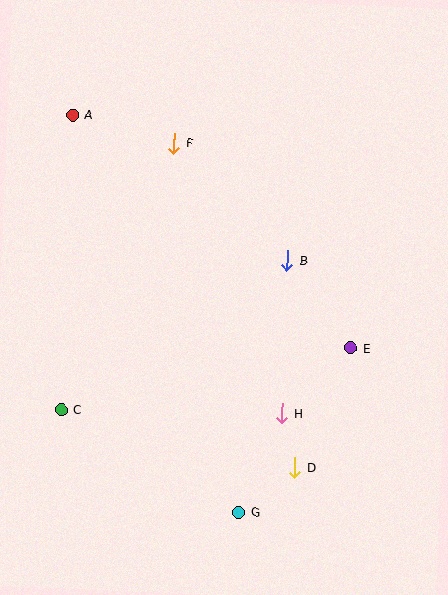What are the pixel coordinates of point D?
Point D is at (295, 468).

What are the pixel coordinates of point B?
Point B is at (287, 260).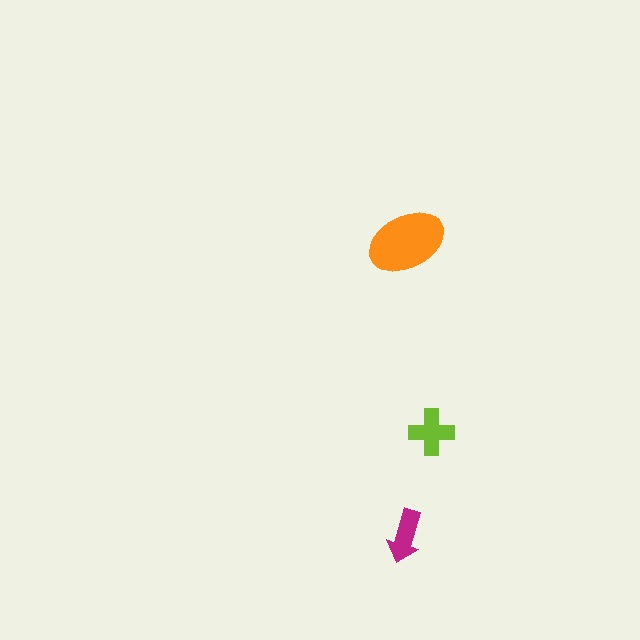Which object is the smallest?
The magenta arrow.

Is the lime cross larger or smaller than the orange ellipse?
Smaller.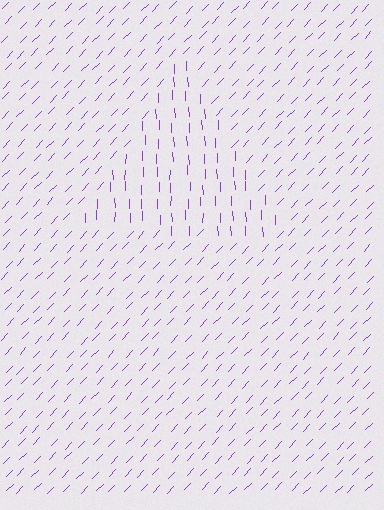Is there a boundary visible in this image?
Yes, there is a texture boundary formed by a change in line orientation.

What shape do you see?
I see a triangle.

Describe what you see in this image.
The image is filled with small purple line segments. A triangle region in the image has lines oriented differently from the surrounding lines, creating a visible texture boundary.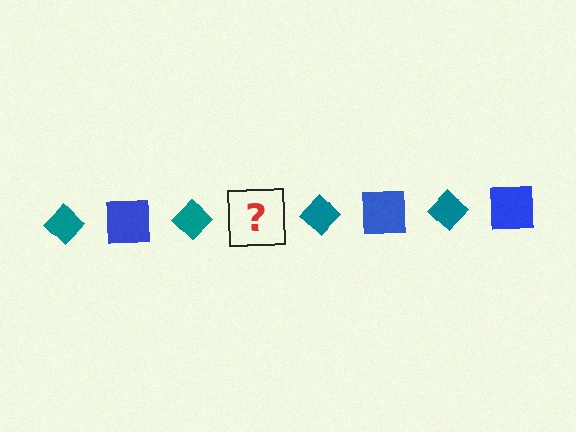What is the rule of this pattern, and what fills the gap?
The rule is that the pattern alternates between teal diamond and blue square. The gap should be filled with a blue square.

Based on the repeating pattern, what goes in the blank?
The blank should be a blue square.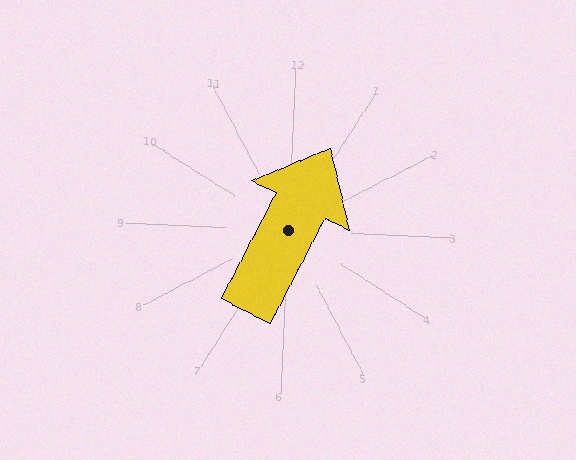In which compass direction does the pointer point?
Northeast.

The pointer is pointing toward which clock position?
Roughly 1 o'clock.